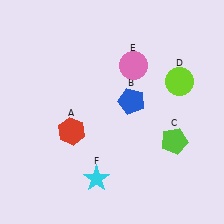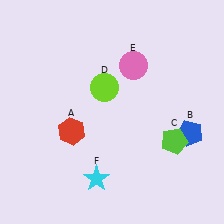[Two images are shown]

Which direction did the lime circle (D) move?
The lime circle (D) moved left.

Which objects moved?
The objects that moved are: the blue pentagon (B), the lime circle (D).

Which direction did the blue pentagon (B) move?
The blue pentagon (B) moved right.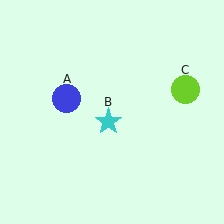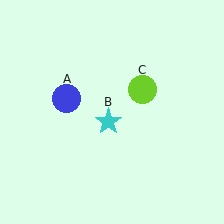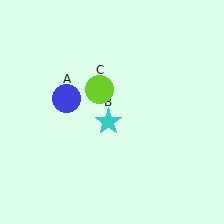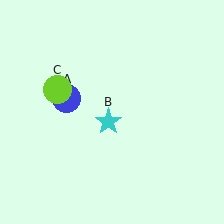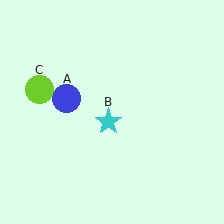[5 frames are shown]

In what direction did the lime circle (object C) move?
The lime circle (object C) moved left.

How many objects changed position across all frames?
1 object changed position: lime circle (object C).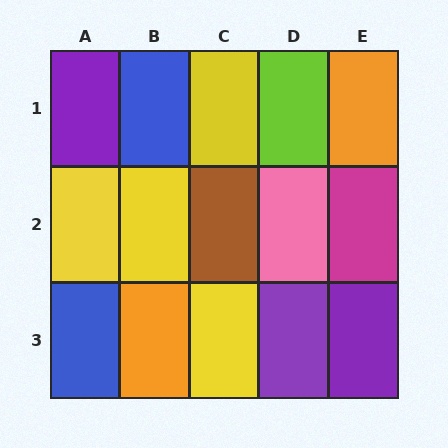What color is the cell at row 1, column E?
Orange.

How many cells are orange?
2 cells are orange.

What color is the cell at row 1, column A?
Purple.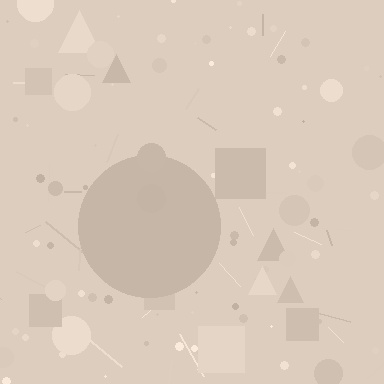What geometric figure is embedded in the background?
A circle is embedded in the background.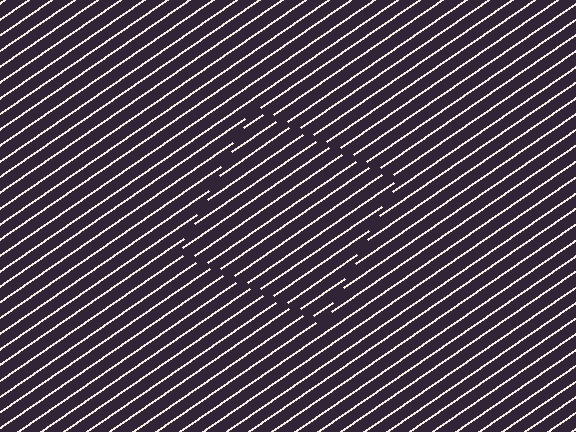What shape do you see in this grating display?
An illusory square. The interior of the shape contains the same grating, shifted by half a period — the contour is defined by the phase discontinuity where line-ends from the inner and outer gratings abut.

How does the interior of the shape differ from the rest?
The interior of the shape contains the same grating, shifted by half a period — the contour is defined by the phase discontinuity where line-ends from the inner and outer gratings abut.